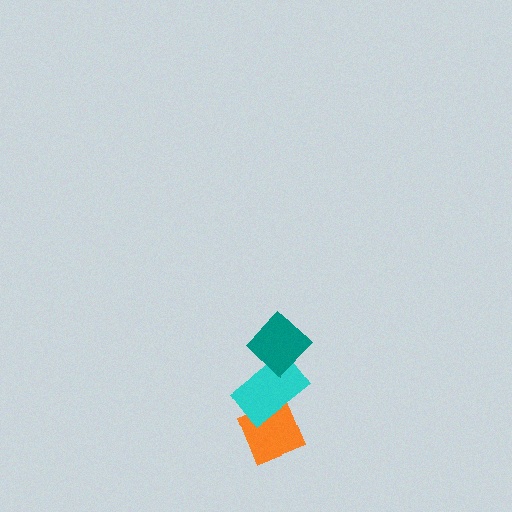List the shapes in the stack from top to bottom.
From top to bottom: the teal diamond, the cyan rectangle, the orange diamond.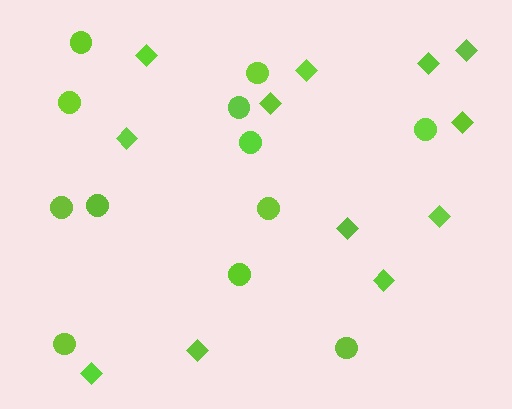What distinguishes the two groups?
There are 2 groups: one group of diamonds (12) and one group of circles (12).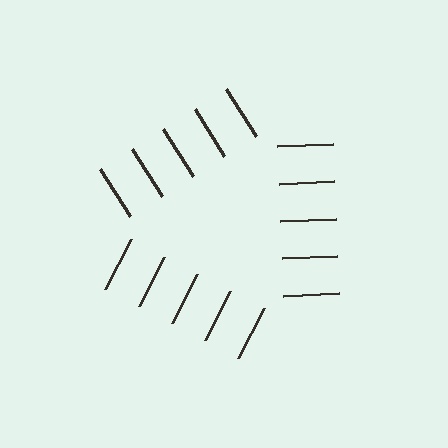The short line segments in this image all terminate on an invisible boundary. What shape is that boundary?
An illusory triangle — the line segments terminate on its edges but no continuous stroke is drawn.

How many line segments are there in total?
15 — 5 along each of the 3 edges.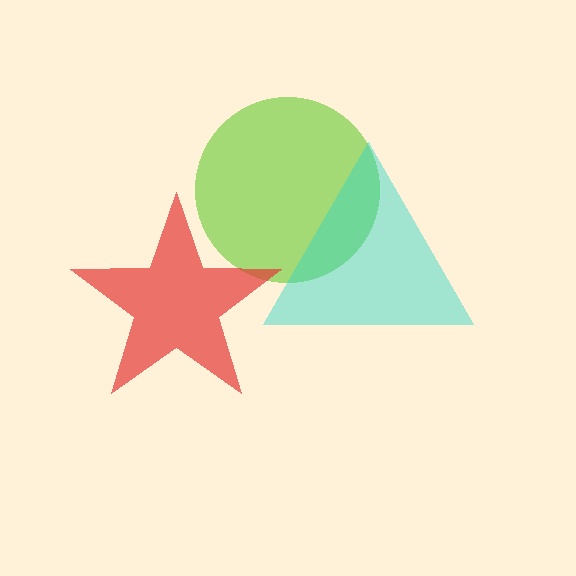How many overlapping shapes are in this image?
There are 3 overlapping shapes in the image.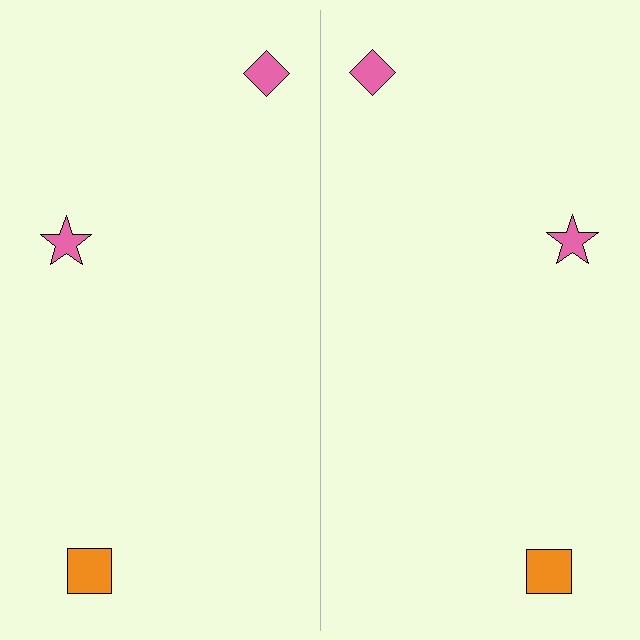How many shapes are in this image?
There are 6 shapes in this image.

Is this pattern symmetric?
Yes, this pattern has bilateral (reflection) symmetry.